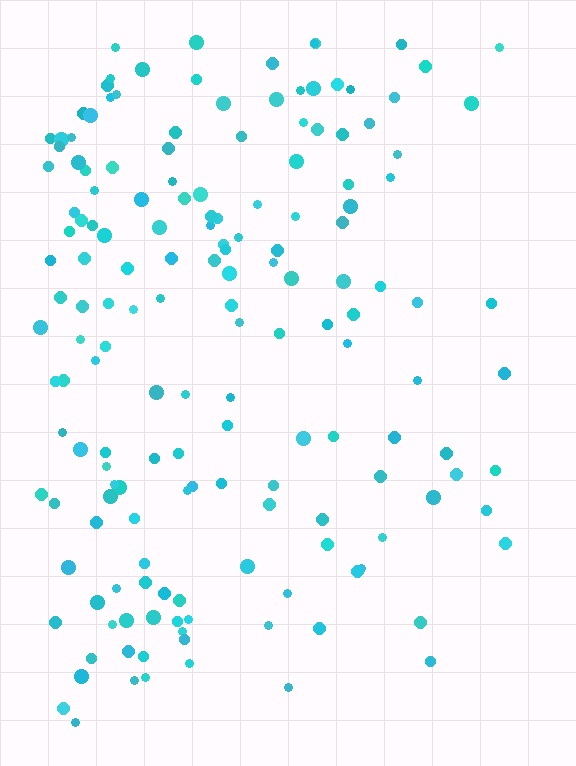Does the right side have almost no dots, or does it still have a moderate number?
Still a moderate number, just noticeably fewer than the left.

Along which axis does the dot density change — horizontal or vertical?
Horizontal.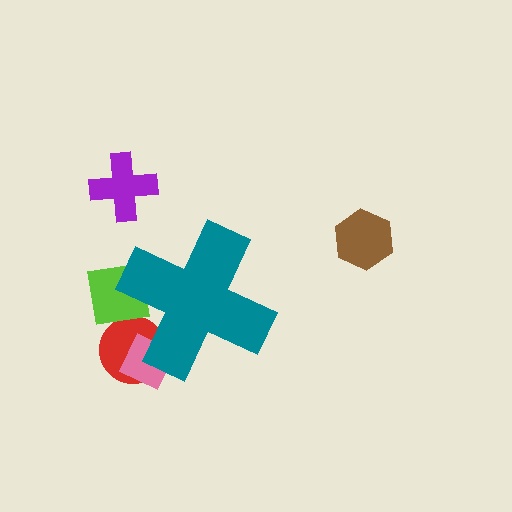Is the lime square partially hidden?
Yes, the lime square is partially hidden behind the teal cross.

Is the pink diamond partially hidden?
Yes, the pink diamond is partially hidden behind the teal cross.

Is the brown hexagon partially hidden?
No, the brown hexagon is fully visible.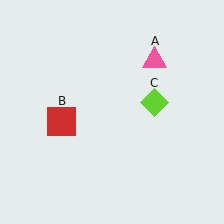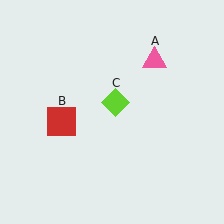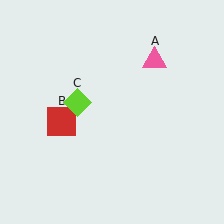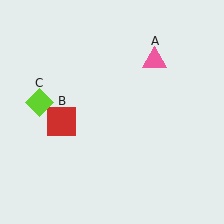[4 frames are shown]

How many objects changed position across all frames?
1 object changed position: lime diamond (object C).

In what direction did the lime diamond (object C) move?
The lime diamond (object C) moved left.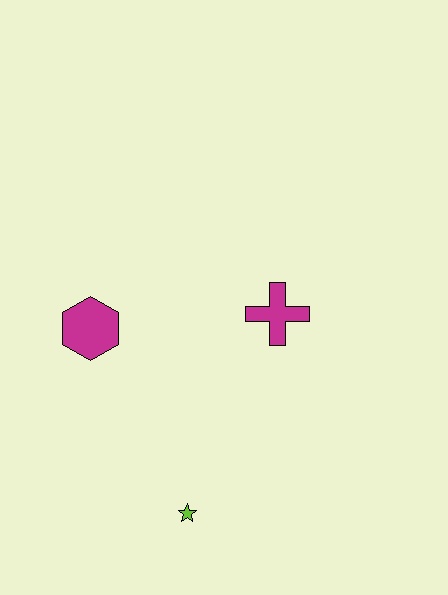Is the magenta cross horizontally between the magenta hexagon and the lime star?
No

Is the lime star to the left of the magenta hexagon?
No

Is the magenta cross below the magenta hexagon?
No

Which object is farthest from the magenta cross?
The lime star is farthest from the magenta cross.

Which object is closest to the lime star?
The magenta hexagon is closest to the lime star.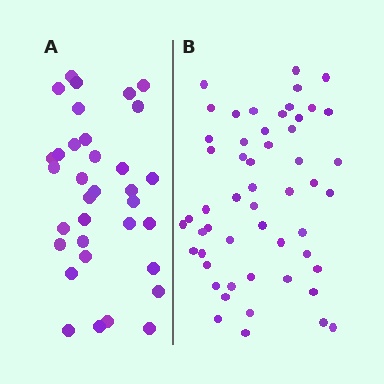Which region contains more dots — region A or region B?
Region B (the right region) has more dots.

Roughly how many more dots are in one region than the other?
Region B has approximately 20 more dots than region A.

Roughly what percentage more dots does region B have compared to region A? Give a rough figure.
About 55% more.